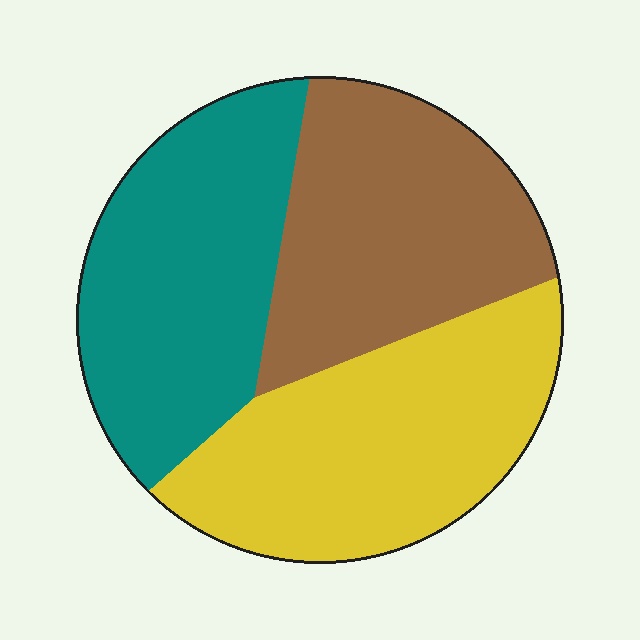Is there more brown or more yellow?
Yellow.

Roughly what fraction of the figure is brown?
Brown takes up about one third (1/3) of the figure.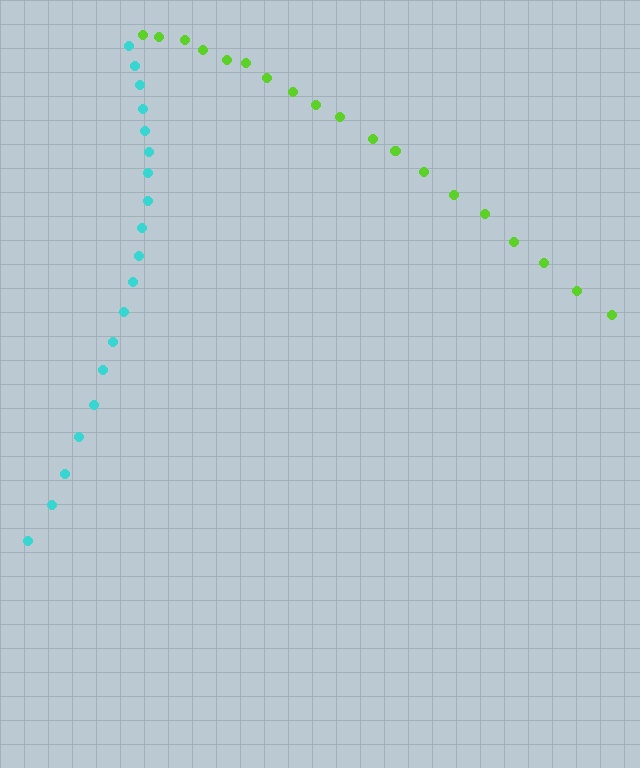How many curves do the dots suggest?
There are 2 distinct paths.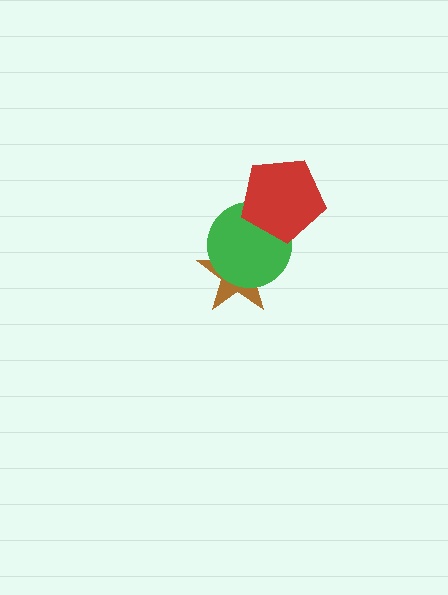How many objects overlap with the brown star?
1 object overlaps with the brown star.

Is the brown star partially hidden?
Yes, it is partially covered by another shape.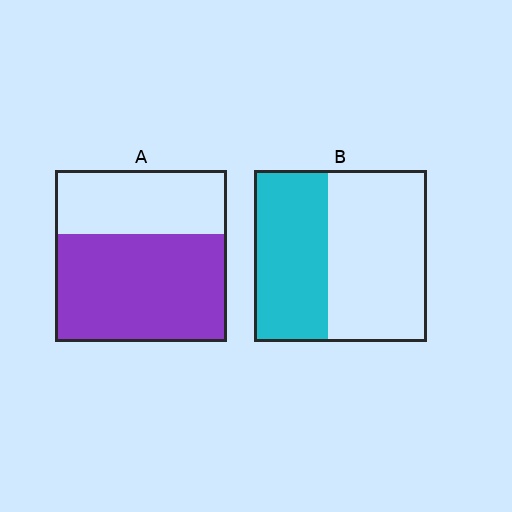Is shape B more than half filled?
No.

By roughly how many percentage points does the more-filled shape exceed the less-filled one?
By roughly 20 percentage points (A over B).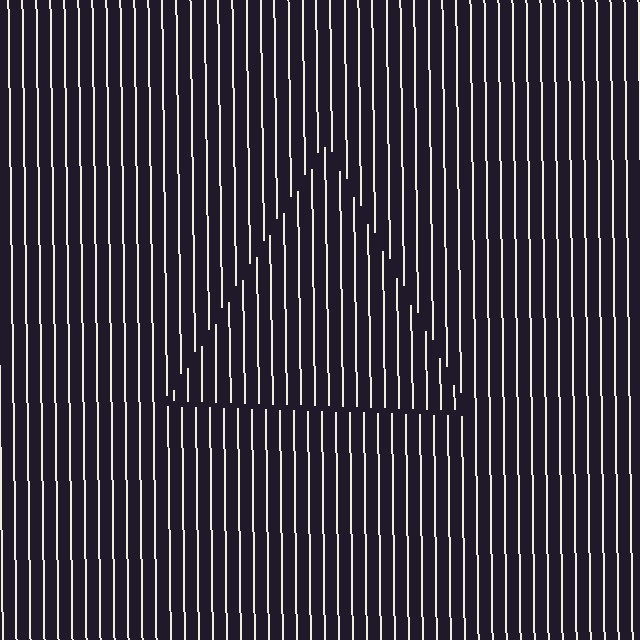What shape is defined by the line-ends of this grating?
An illusory triangle. The interior of the shape contains the same grating, shifted by half a period — the contour is defined by the phase discontinuity where line-ends from the inner and outer gratings abut.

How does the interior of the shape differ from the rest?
The interior of the shape contains the same grating, shifted by half a period — the contour is defined by the phase discontinuity where line-ends from the inner and outer gratings abut.